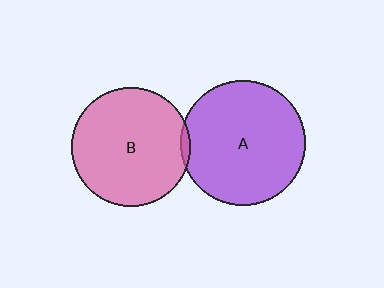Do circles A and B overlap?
Yes.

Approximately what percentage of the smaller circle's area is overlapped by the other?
Approximately 5%.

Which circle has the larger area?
Circle A (purple).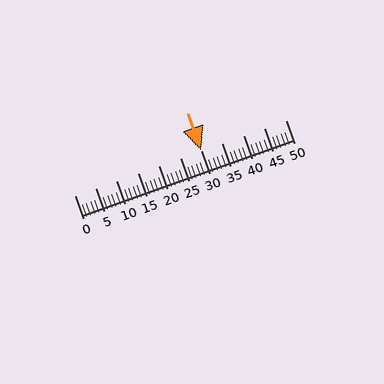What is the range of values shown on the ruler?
The ruler shows values from 0 to 50.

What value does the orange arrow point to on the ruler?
The orange arrow points to approximately 30.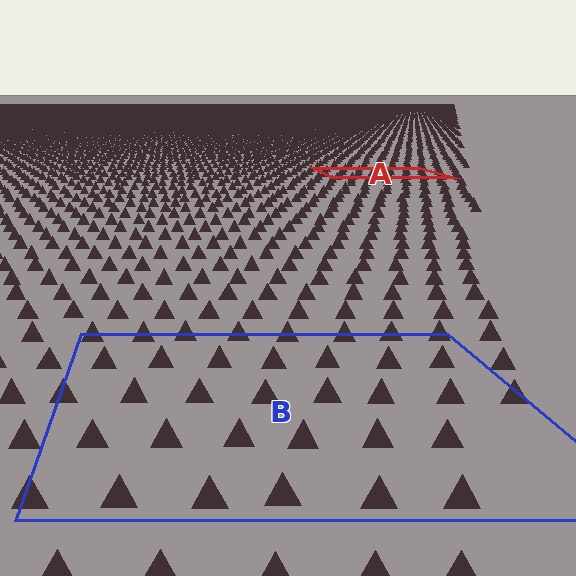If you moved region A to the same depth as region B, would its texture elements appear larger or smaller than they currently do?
They would appear larger. At a closer depth, the same texture elements are projected at a bigger on-screen size.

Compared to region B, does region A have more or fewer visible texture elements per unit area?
Region A has more texture elements per unit area — they are packed more densely because it is farther away.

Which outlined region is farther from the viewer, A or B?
Region A is farther from the viewer — the texture elements inside it appear smaller and more densely packed.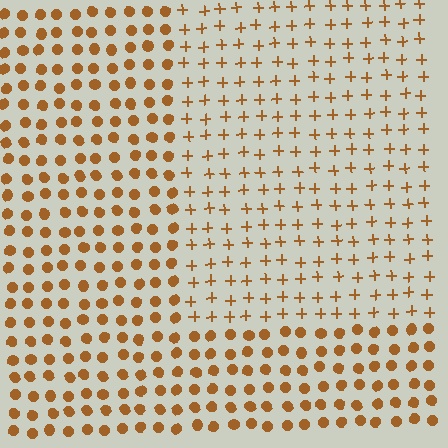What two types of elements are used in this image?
The image uses plus signs inside the rectangle region and circles outside it.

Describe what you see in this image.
The image is filled with small brown elements arranged in a uniform grid. A rectangle-shaped region contains plus signs, while the surrounding area contains circles. The boundary is defined purely by the change in element shape.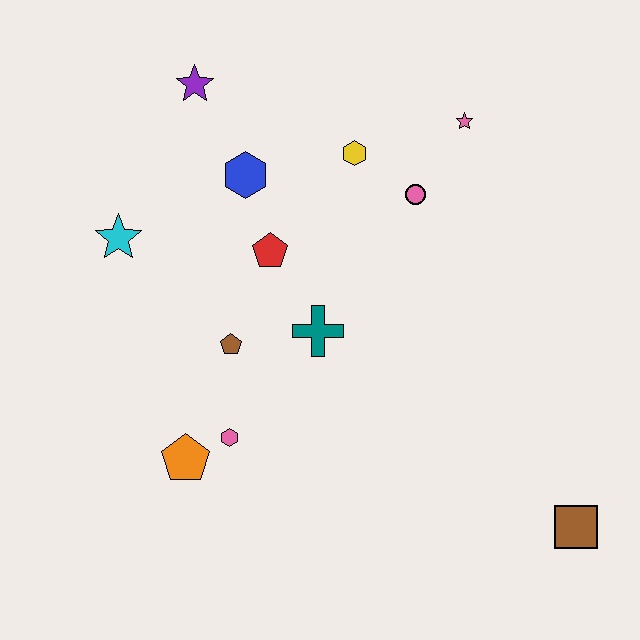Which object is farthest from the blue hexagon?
The brown square is farthest from the blue hexagon.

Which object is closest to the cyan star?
The blue hexagon is closest to the cyan star.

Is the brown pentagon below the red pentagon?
Yes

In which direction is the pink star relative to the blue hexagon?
The pink star is to the right of the blue hexagon.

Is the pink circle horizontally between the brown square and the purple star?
Yes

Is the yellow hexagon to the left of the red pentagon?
No